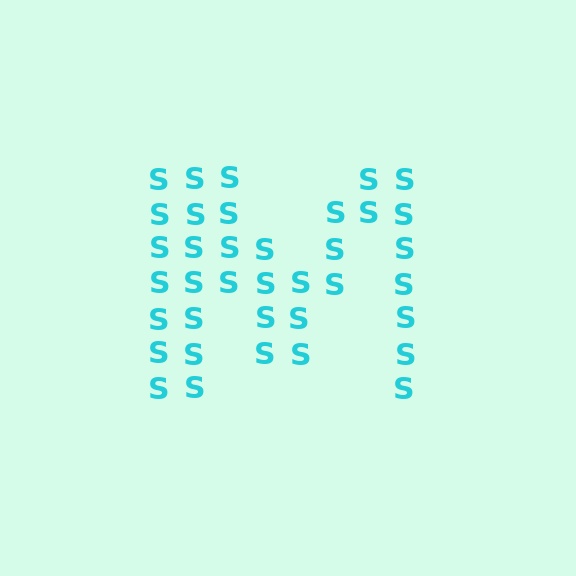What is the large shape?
The large shape is the letter M.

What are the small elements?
The small elements are letter S's.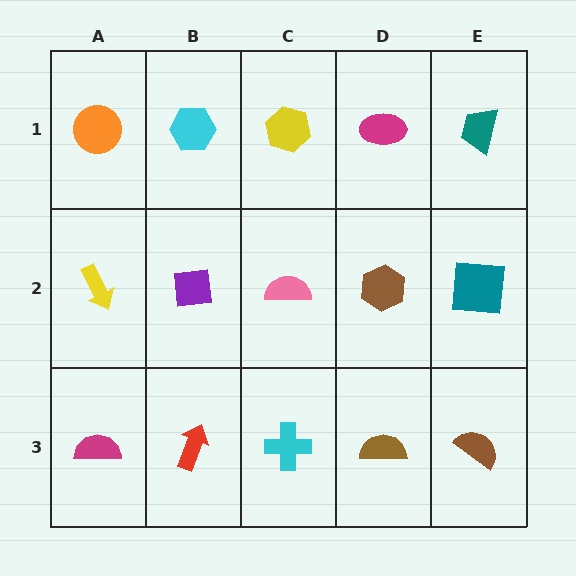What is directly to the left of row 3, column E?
A brown semicircle.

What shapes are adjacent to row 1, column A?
A yellow arrow (row 2, column A), a cyan hexagon (row 1, column B).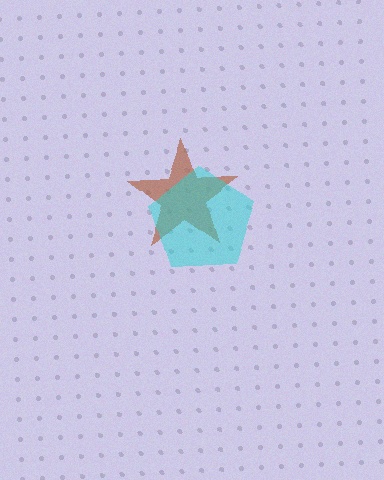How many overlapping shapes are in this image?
There are 2 overlapping shapes in the image.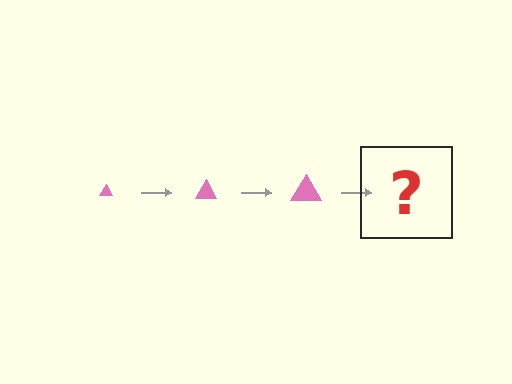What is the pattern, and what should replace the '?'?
The pattern is that the triangle gets progressively larger each step. The '?' should be a pink triangle, larger than the previous one.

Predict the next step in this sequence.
The next step is a pink triangle, larger than the previous one.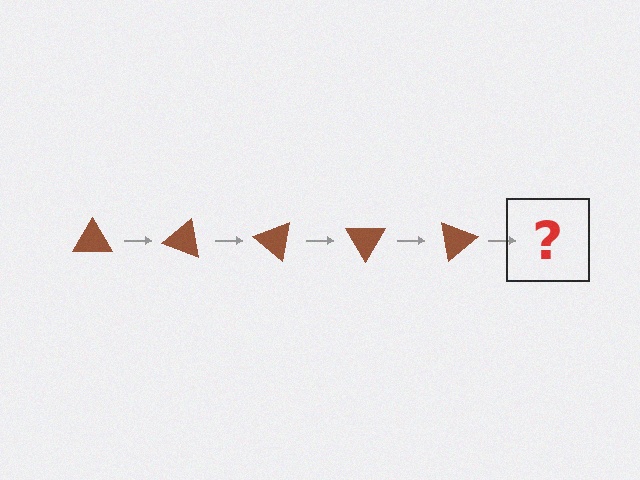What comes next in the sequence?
The next element should be a brown triangle rotated 100 degrees.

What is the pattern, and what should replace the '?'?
The pattern is that the triangle rotates 20 degrees each step. The '?' should be a brown triangle rotated 100 degrees.